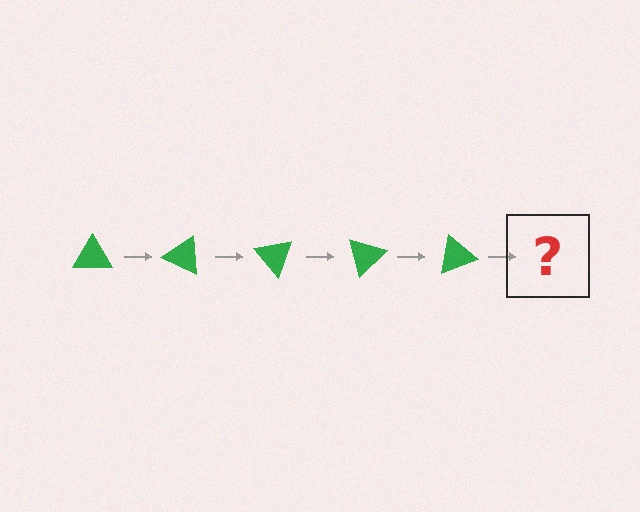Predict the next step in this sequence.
The next step is a green triangle rotated 125 degrees.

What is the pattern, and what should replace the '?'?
The pattern is that the triangle rotates 25 degrees each step. The '?' should be a green triangle rotated 125 degrees.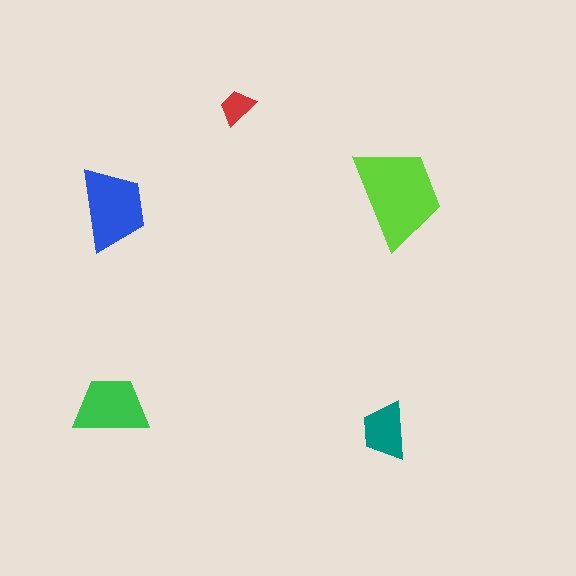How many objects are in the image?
There are 5 objects in the image.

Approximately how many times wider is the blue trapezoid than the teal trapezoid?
About 1.5 times wider.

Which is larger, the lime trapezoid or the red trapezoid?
The lime one.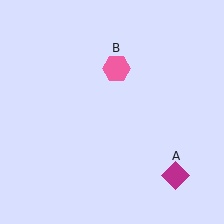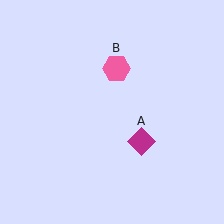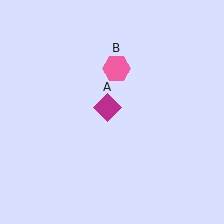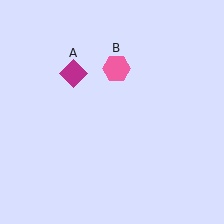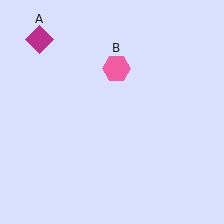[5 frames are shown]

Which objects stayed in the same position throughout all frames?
Pink hexagon (object B) remained stationary.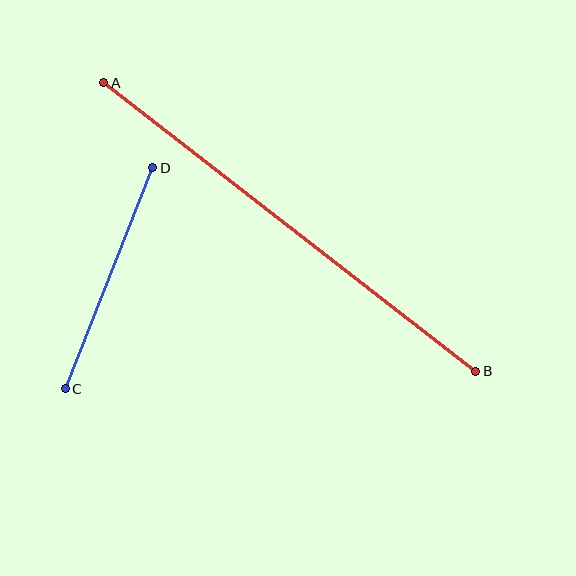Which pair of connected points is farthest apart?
Points A and B are farthest apart.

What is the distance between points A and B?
The distance is approximately 471 pixels.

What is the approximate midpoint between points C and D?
The midpoint is at approximately (109, 278) pixels.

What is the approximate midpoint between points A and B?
The midpoint is at approximately (290, 227) pixels.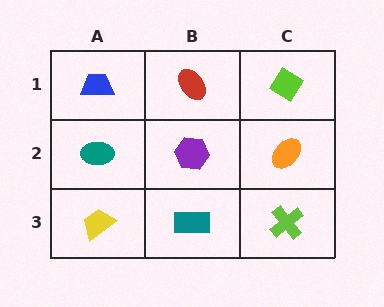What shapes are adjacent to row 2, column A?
A blue trapezoid (row 1, column A), a yellow trapezoid (row 3, column A), a purple hexagon (row 2, column B).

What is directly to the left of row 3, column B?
A yellow trapezoid.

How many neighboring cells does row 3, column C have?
2.